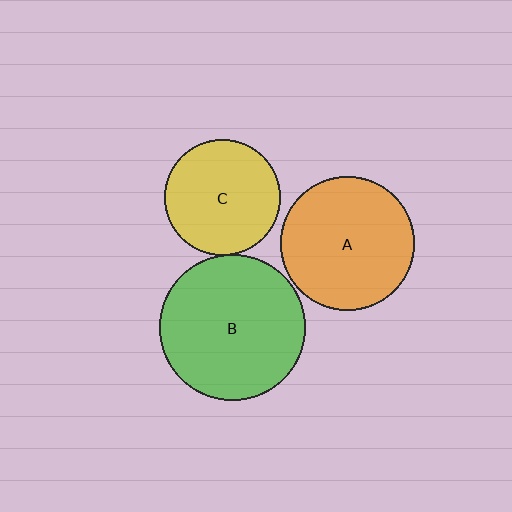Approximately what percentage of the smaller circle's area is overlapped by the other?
Approximately 5%.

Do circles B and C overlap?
Yes.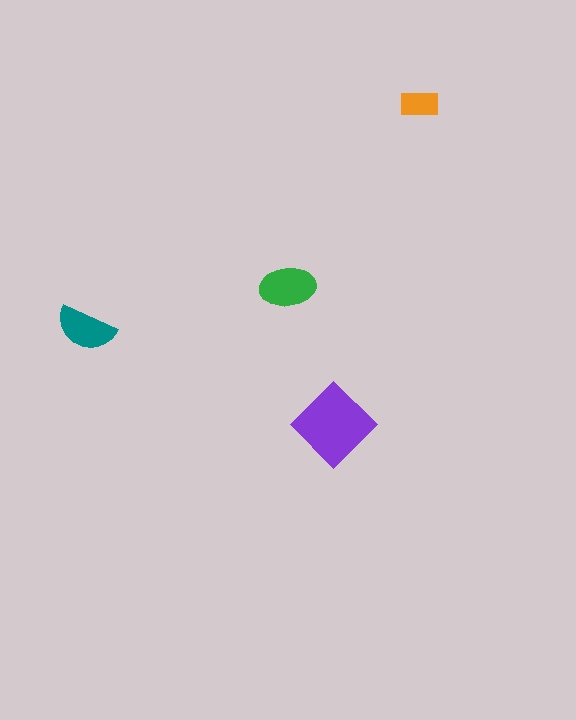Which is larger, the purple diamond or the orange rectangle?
The purple diamond.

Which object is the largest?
The purple diamond.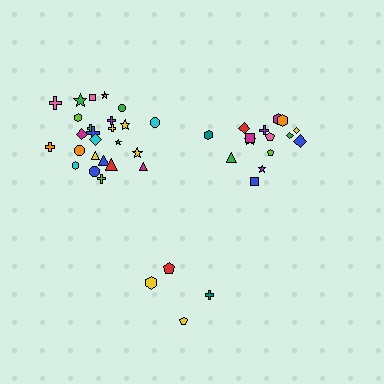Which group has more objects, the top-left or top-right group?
The top-left group.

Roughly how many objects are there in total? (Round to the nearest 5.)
Roughly 45 objects in total.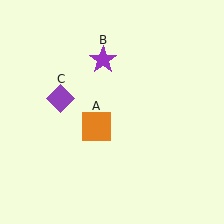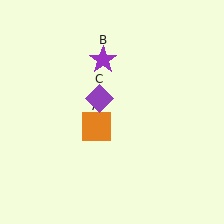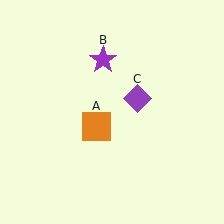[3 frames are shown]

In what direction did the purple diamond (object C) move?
The purple diamond (object C) moved right.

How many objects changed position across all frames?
1 object changed position: purple diamond (object C).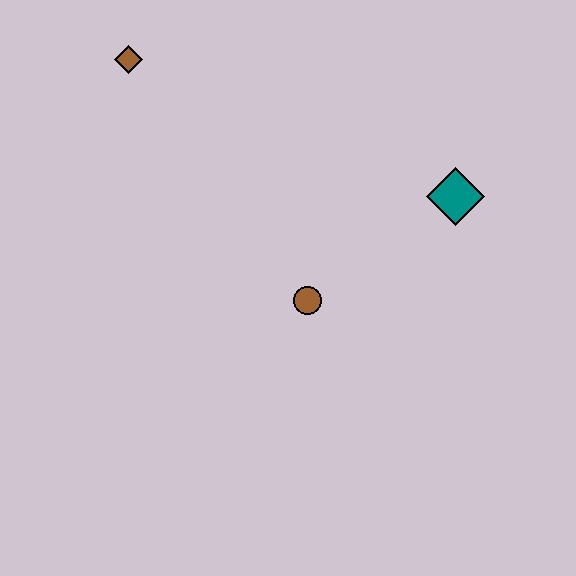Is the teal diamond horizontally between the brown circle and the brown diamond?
No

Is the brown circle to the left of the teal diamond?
Yes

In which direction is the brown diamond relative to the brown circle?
The brown diamond is above the brown circle.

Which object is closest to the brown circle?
The teal diamond is closest to the brown circle.